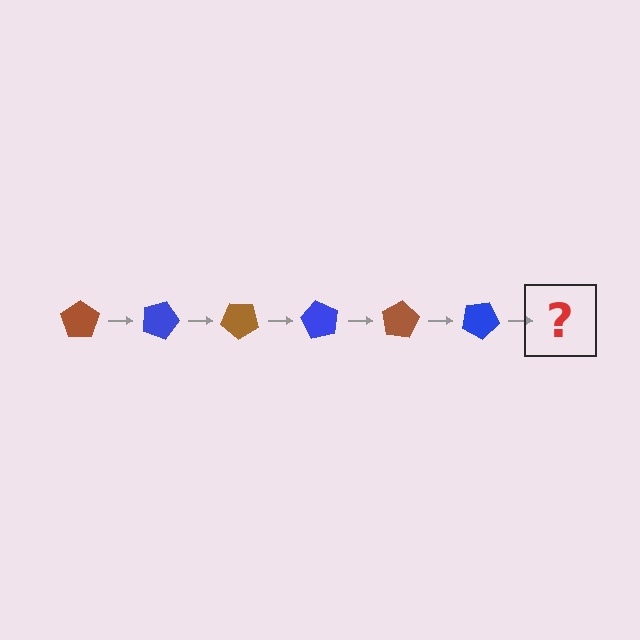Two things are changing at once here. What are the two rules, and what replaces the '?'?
The two rules are that it rotates 20 degrees each step and the color cycles through brown and blue. The '?' should be a brown pentagon, rotated 120 degrees from the start.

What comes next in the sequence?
The next element should be a brown pentagon, rotated 120 degrees from the start.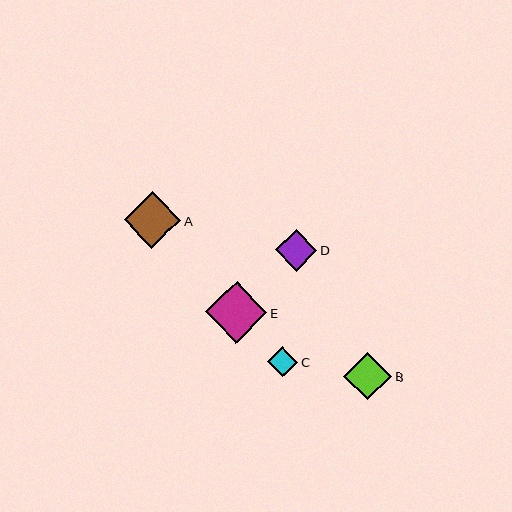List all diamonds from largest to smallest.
From largest to smallest: E, A, B, D, C.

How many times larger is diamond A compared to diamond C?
Diamond A is approximately 1.9 times the size of diamond C.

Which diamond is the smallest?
Diamond C is the smallest with a size of approximately 30 pixels.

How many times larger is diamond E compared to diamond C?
Diamond E is approximately 2.1 times the size of diamond C.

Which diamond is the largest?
Diamond E is the largest with a size of approximately 61 pixels.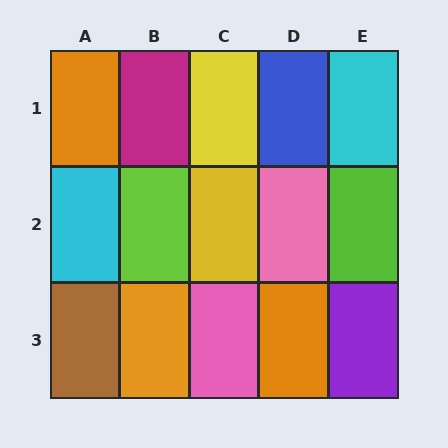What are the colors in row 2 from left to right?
Cyan, lime, yellow, pink, lime.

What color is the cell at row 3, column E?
Purple.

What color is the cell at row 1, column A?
Orange.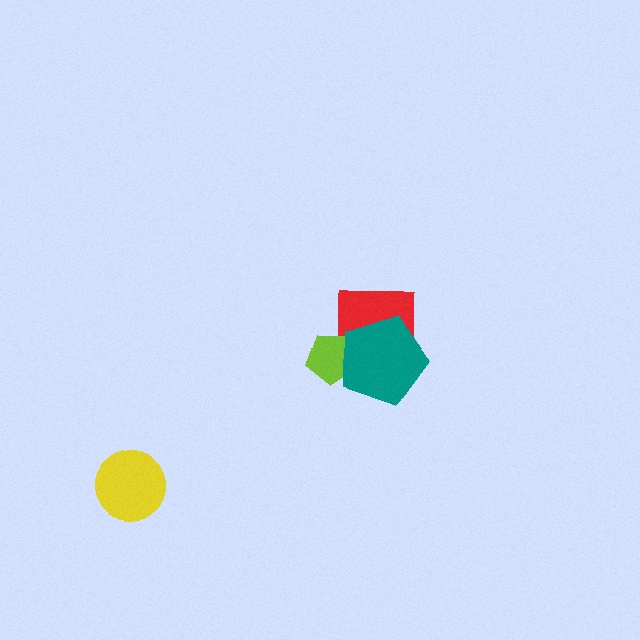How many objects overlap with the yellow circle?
0 objects overlap with the yellow circle.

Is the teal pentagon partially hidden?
No, no other shape covers it.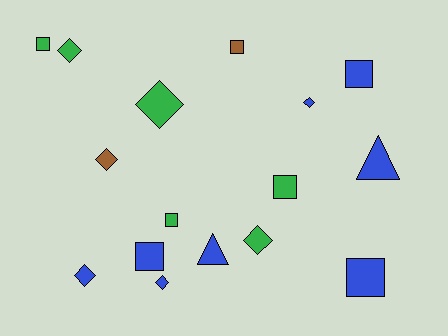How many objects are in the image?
There are 16 objects.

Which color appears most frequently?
Blue, with 8 objects.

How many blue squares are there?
There are 3 blue squares.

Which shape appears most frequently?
Diamond, with 7 objects.